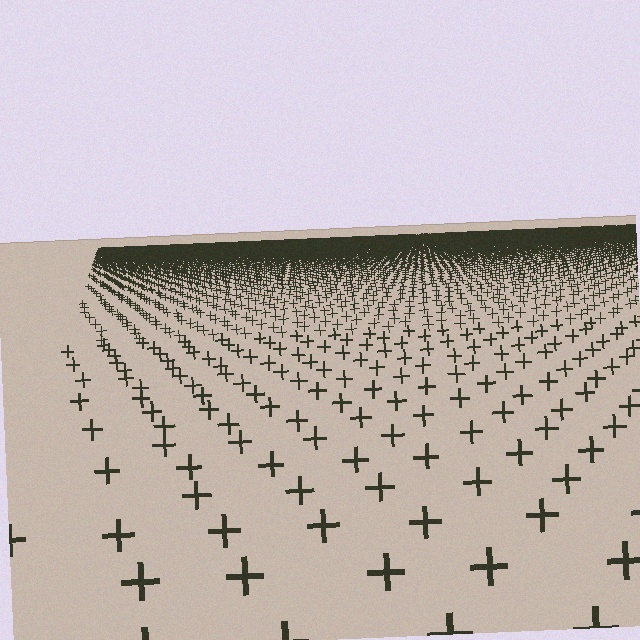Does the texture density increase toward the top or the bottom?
Density increases toward the top.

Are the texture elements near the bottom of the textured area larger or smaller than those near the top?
Larger. Near the bottom, elements are closer to the viewer and appear at a bigger on-screen size.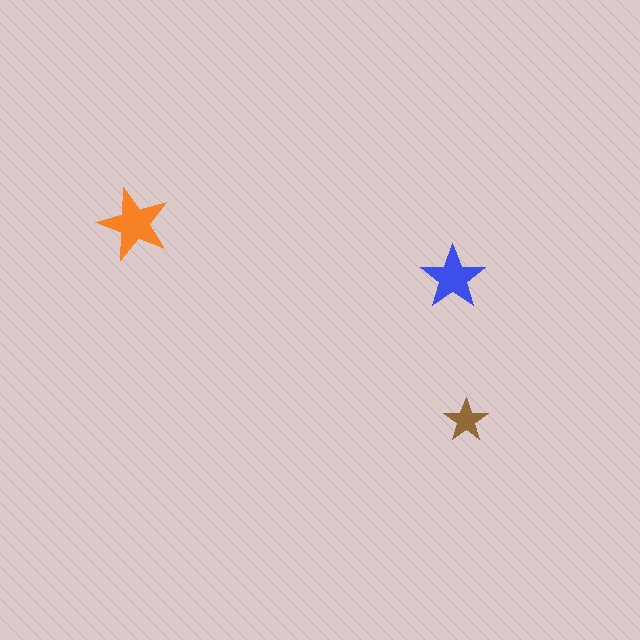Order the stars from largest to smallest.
the orange one, the blue one, the brown one.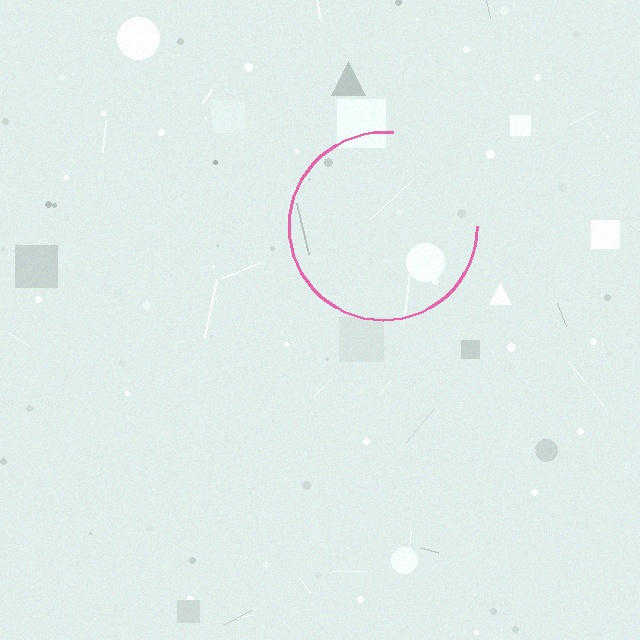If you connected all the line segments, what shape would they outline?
They would outline a circle.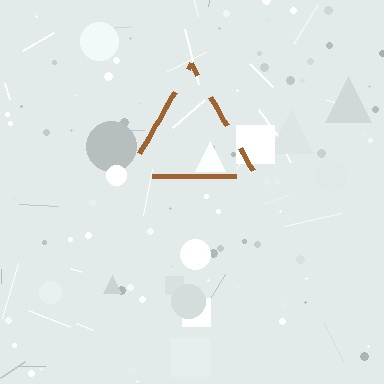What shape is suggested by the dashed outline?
The dashed outline suggests a triangle.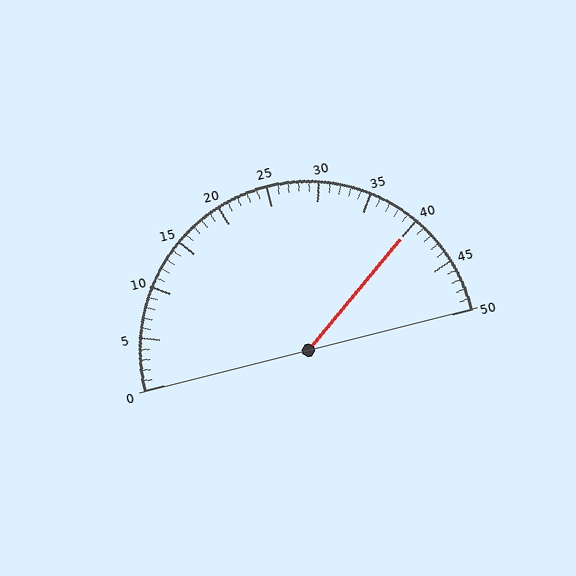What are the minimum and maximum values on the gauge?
The gauge ranges from 0 to 50.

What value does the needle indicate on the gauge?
The needle indicates approximately 40.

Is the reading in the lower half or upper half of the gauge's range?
The reading is in the upper half of the range (0 to 50).